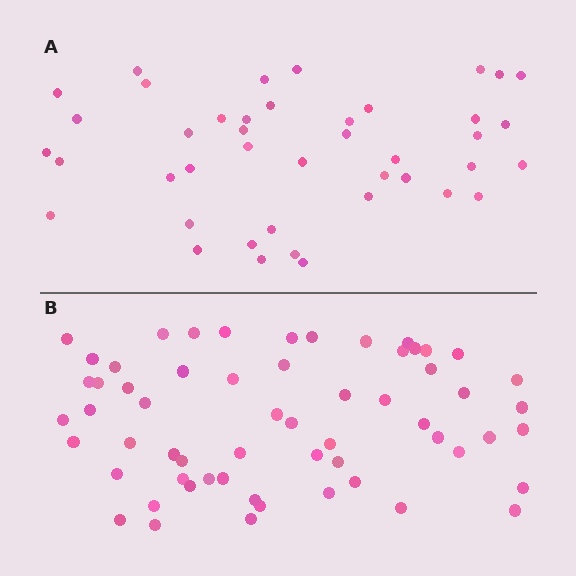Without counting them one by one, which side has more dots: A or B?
Region B (the bottom region) has more dots.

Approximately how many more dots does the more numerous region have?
Region B has approximately 20 more dots than region A.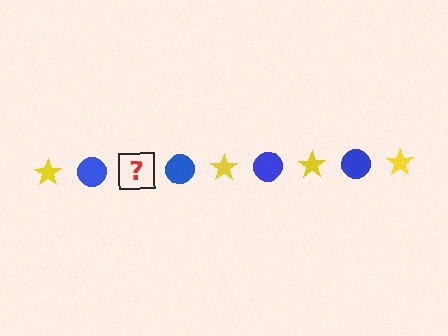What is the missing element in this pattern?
The missing element is a yellow star.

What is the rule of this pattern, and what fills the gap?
The rule is that the pattern alternates between yellow star and blue circle. The gap should be filled with a yellow star.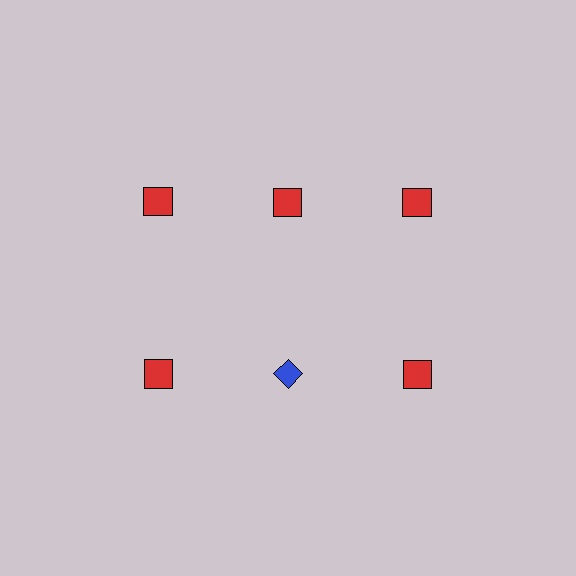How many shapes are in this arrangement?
There are 6 shapes arranged in a grid pattern.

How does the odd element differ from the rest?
It differs in both color (blue instead of red) and shape (diamond instead of square).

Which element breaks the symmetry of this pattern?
The blue diamond in the second row, second from left column breaks the symmetry. All other shapes are red squares.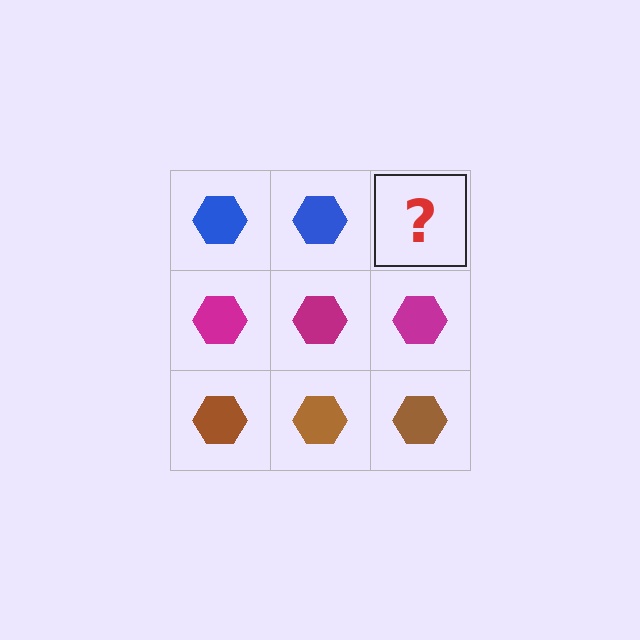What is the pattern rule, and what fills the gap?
The rule is that each row has a consistent color. The gap should be filled with a blue hexagon.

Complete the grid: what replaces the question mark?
The question mark should be replaced with a blue hexagon.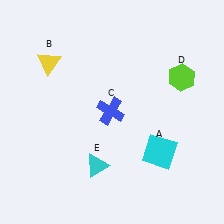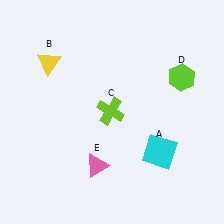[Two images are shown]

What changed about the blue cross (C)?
In Image 1, C is blue. In Image 2, it changed to lime.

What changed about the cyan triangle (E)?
In Image 1, E is cyan. In Image 2, it changed to pink.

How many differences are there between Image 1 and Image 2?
There are 2 differences between the two images.